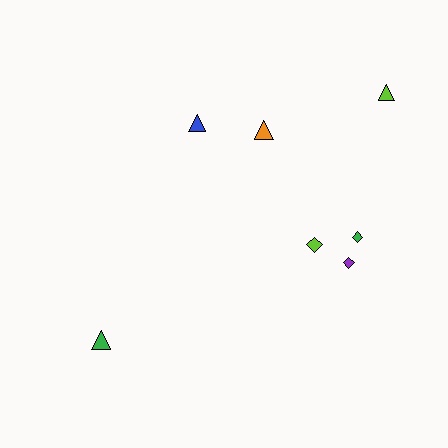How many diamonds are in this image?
There are 3 diamonds.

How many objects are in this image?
There are 7 objects.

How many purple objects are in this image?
There is 1 purple object.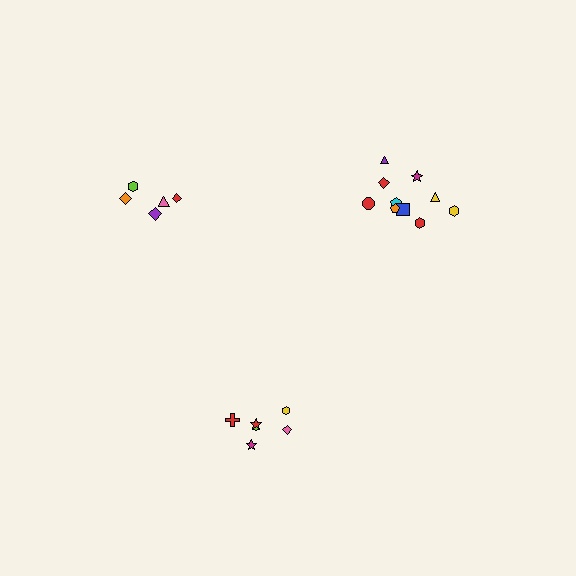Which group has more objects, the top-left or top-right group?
The top-right group.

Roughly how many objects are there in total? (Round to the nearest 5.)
Roughly 20 objects in total.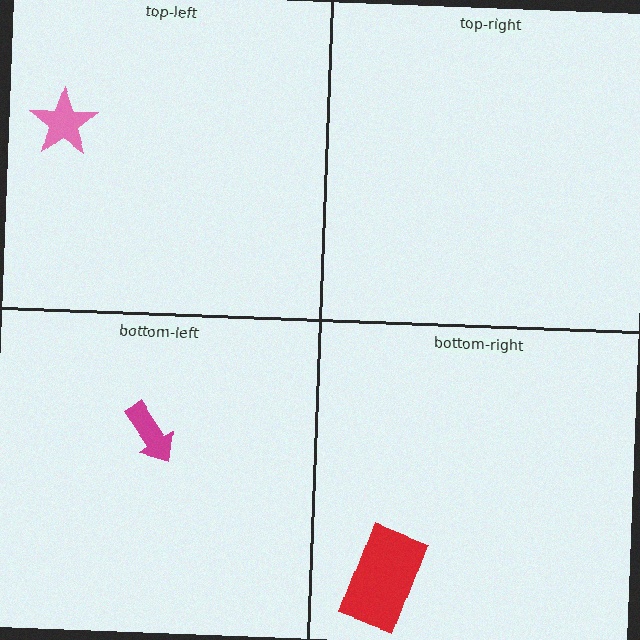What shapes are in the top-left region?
The pink star.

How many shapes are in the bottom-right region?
1.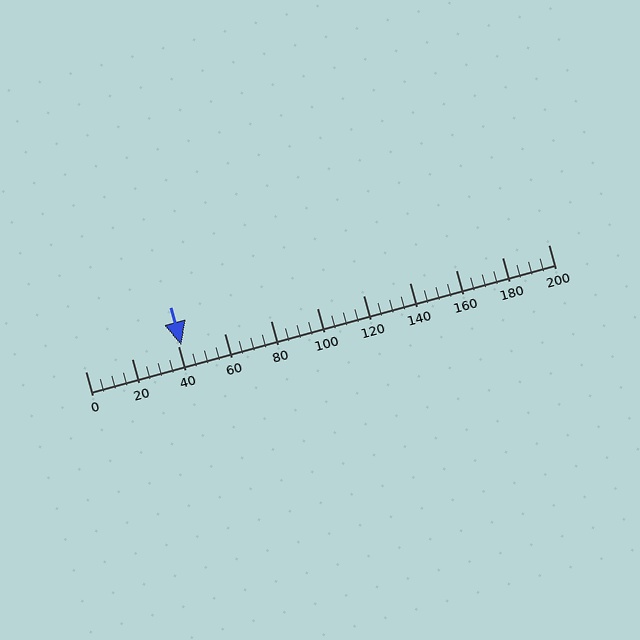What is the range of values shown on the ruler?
The ruler shows values from 0 to 200.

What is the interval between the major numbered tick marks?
The major tick marks are spaced 20 units apart.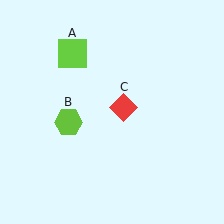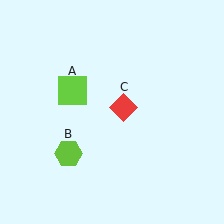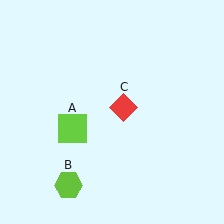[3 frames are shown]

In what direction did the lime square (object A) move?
The lime square (object A) moved down.